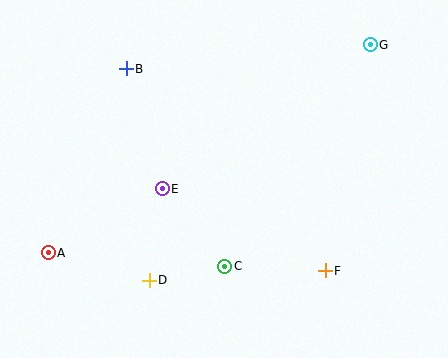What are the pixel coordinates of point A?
Point A is at (48, 253).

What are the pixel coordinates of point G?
Point G is at (370, 45).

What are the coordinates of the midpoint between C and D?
The midpoint between C and D is at (187, 273).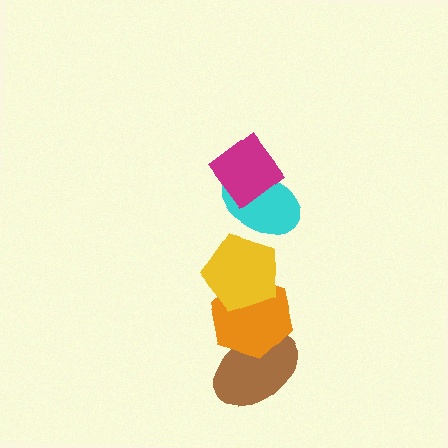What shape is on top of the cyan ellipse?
The magenta diamond is on top of the cyan ellipse.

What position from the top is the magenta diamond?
The magenta diamond is 1st from the top.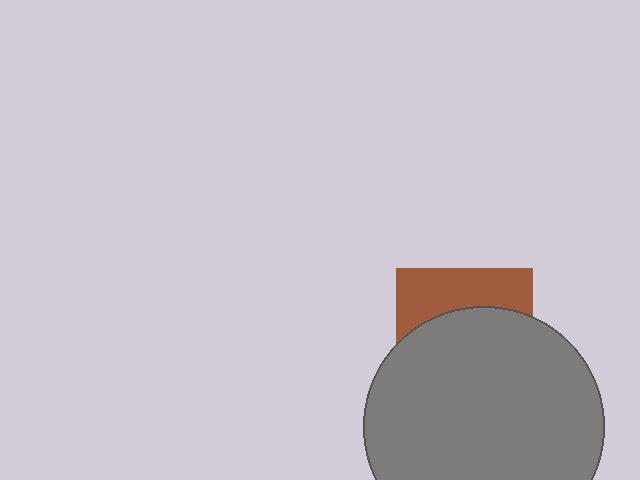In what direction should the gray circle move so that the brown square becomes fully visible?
The gray circle should move down. That is the shortest direction to clear the overlap and leave the brown square fully visible.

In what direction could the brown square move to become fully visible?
The brown square could move up. That would shift it out from behind the gray circle entirely.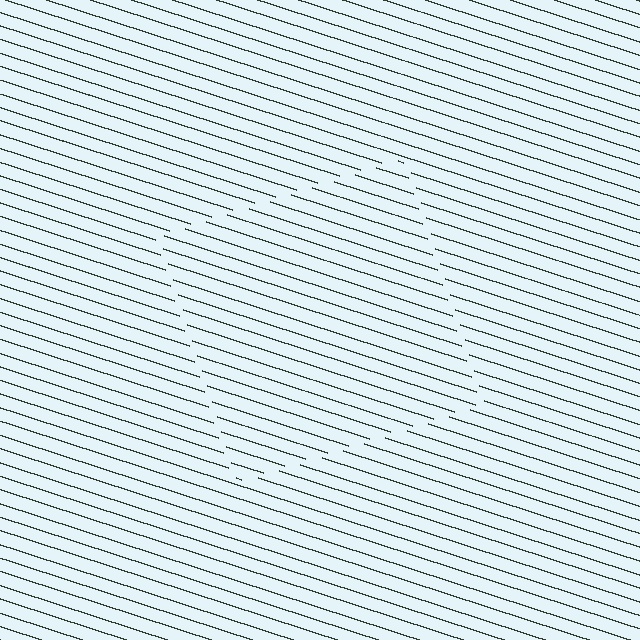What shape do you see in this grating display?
An illusory square. The interior of the shape contains the same grating, shifted by half a period — the contour is defined by the phase discontinuity where line-ends from the inner and outer gratings abut.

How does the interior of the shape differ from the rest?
The interior of the shape contains the same grating, shifted by half a period — the contour is defined by the phase discontinuity where line-ends from the inner and outer gratings abut.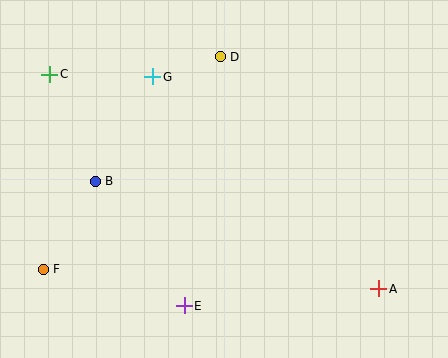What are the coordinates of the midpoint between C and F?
The midpoint between C and F is at (47, 172).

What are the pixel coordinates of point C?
Point C is at (50, 74).